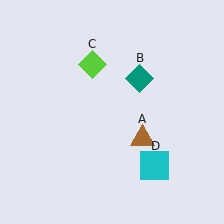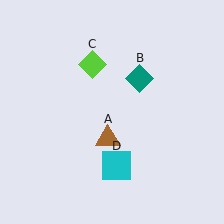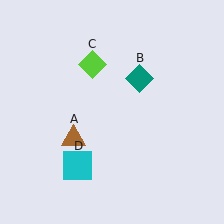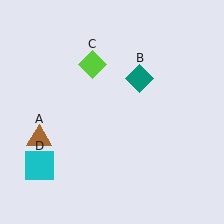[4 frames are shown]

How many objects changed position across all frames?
2 objects changed position: brown triangle (object A), cyan square (object D).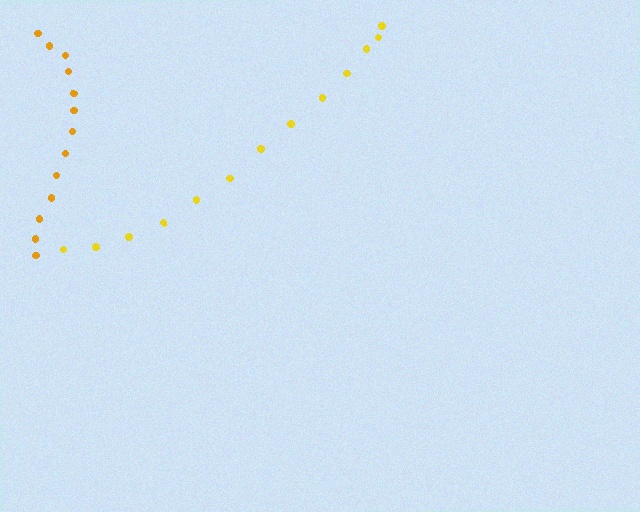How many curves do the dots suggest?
There are 2 distinct paths.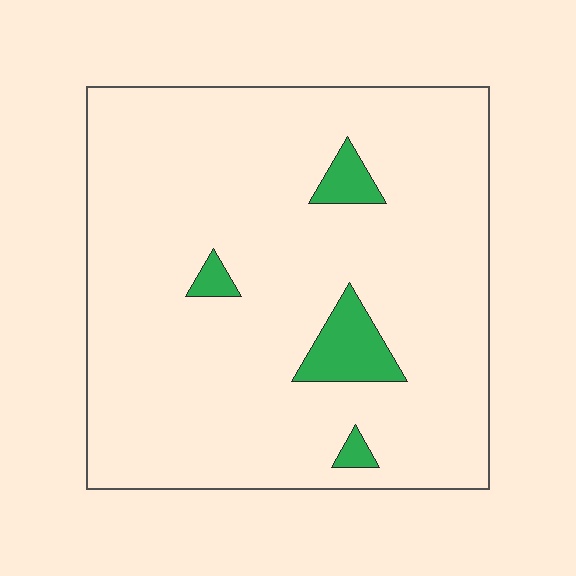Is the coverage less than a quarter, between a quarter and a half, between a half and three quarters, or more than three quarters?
Less than a quarter.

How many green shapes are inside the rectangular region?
4.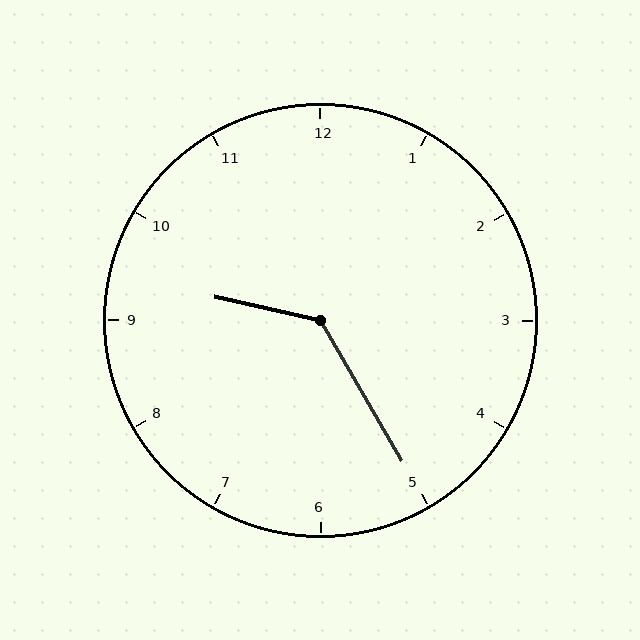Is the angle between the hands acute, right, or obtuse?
It is obtuse.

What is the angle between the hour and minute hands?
Approximately 132 degrees.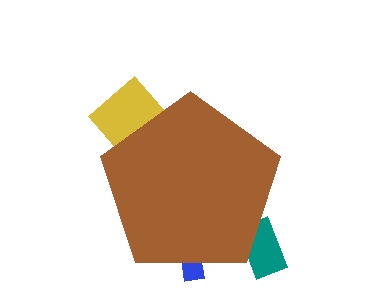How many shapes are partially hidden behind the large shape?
3 shapes are partially hidden.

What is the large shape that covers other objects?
A brown pentagon.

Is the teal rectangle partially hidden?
Yes, the teal rectangle is partially hidden behind the brown pentagon.